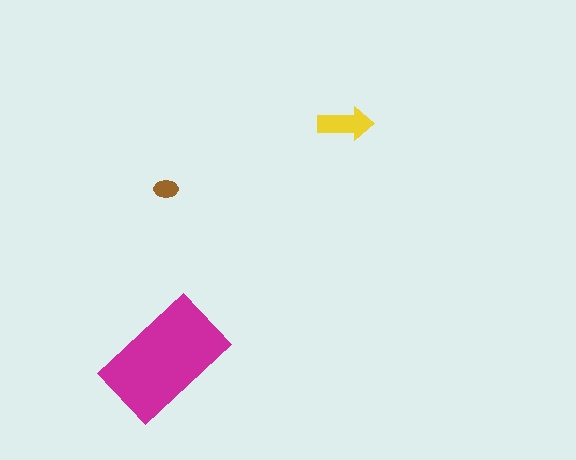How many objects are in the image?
There are 3 objects in the image.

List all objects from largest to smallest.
The magenta rectangle, the yellow arrow, the brown ellipse.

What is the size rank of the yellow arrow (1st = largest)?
2nd.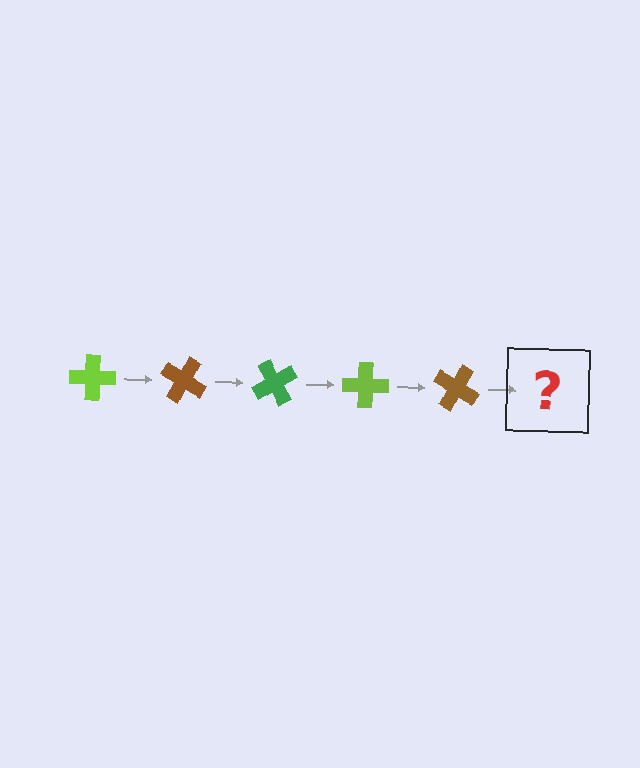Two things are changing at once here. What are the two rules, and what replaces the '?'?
The two rules are that it rotates 30 degrees each step and the color cycles through lime, brown, and green. The '?' should be a green cross, rotated 150 degrees from the start.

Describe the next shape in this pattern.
It should be a green cross, rotated 150 degrees from the start.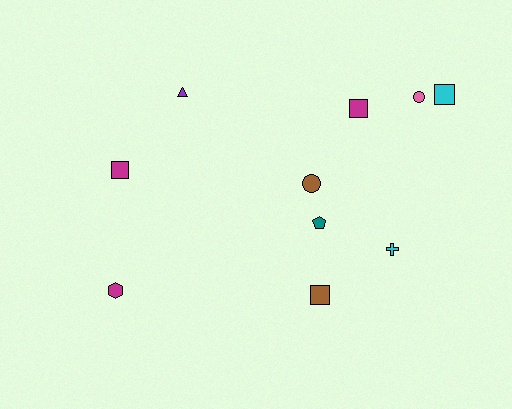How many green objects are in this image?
There are no green objects.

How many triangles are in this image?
There is 1 triangle.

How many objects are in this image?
There are 10 objects.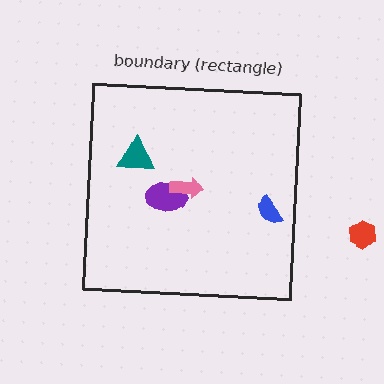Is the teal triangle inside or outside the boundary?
Inside.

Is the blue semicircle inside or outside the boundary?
Inside.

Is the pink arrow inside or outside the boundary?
Inside.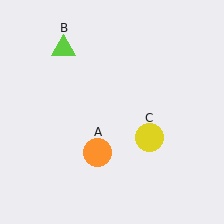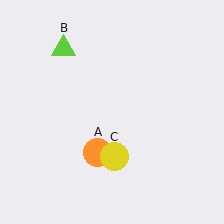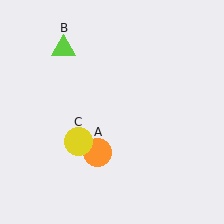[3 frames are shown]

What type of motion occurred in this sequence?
The yellow circle (object C) rotated clockwise around the center of the scene.